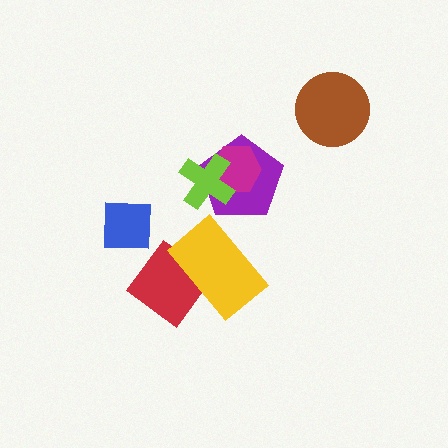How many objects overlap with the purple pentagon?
2 objects overlap with the purple pentagon.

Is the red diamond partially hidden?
Yes, it is partially covered by another shape.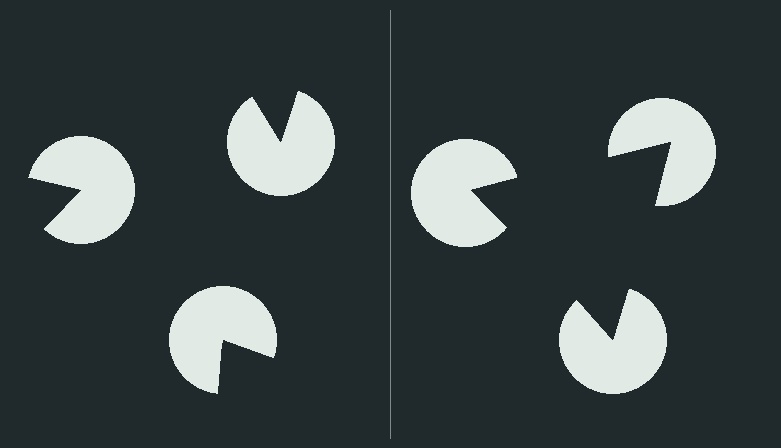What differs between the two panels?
The pac-man discs are positioned identically on both sides; only the wedge orientations differ. On the right they align to a triangle; on the left they are misaligned.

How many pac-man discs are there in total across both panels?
6 — 3 on each side.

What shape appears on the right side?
An illusory triangle.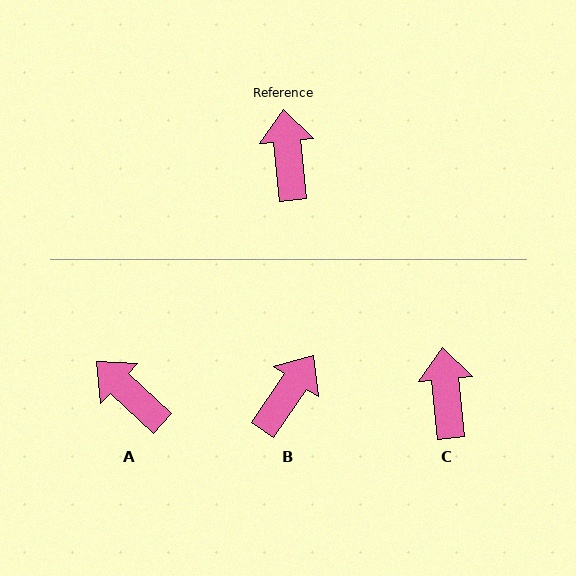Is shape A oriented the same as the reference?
No, it is off by about 41 degrees.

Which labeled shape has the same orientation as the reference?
C.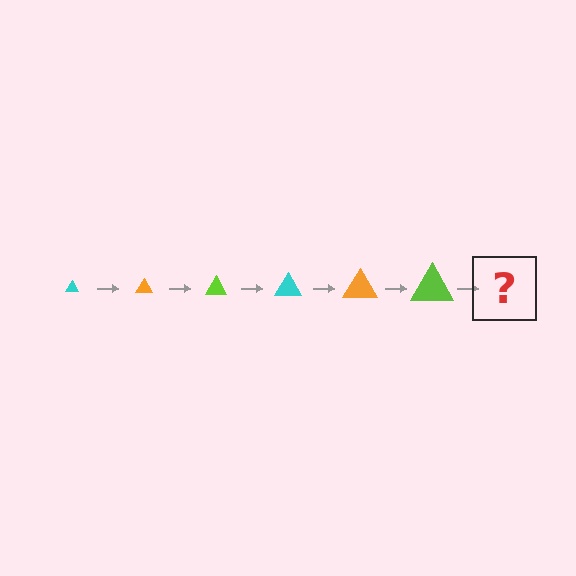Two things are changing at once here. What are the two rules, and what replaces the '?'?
The two rules are that the triangle grows larger each step and the color cycles through cyan, orange, and lime. The '?' should be a cyan triangle, larger than the previous one.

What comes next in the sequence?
The next element should be a cyan triangle, larger than the previous one.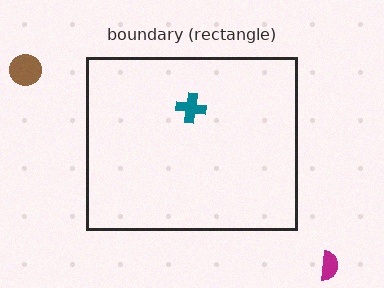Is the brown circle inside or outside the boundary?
Outside.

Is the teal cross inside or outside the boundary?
Inside.